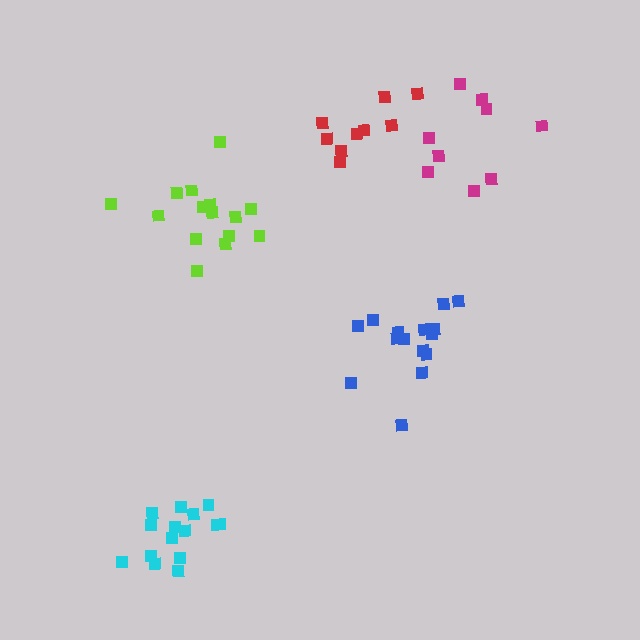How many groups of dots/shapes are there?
There are 5 groups.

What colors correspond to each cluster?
The clusters are colored: lime, blue, magenta, cyan, red.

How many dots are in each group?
Group 1: 15 dots, Group 2: 15 dots, Group 3: 9 dots, Group 4: 15 dots, Group 5: 9 dots (63 total).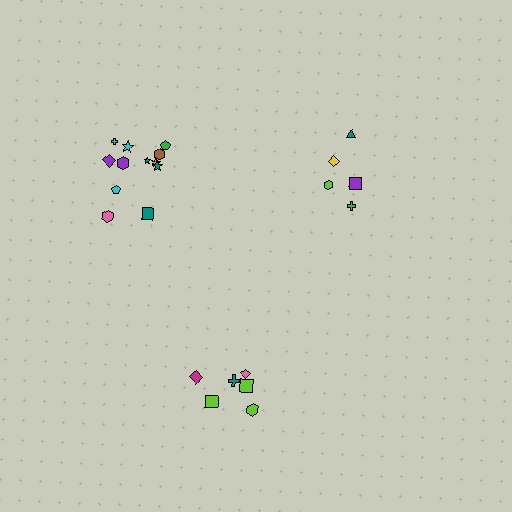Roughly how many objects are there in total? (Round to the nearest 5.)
Roughly 25 objects in total.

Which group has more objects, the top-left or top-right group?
The top-left group.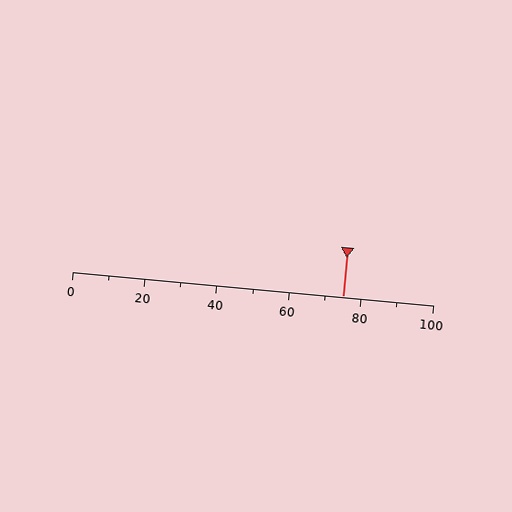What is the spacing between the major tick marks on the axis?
The major ticks are spaced 20 apart.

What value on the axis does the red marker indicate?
The marker indicates approximately 75.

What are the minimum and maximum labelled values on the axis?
The axis runs from 0 to 100.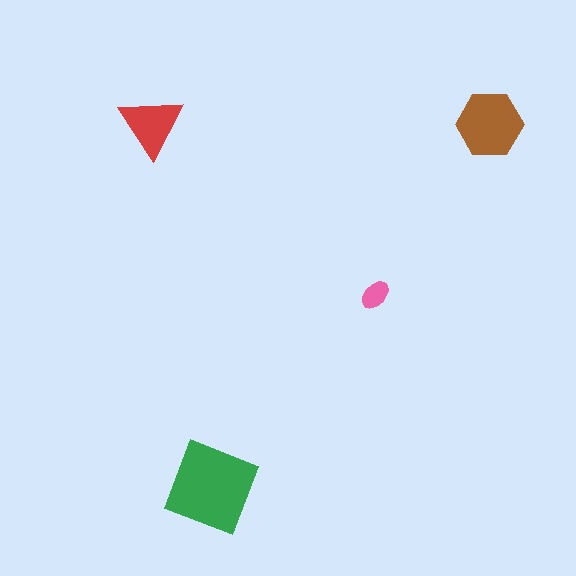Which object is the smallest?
The pink ellipse.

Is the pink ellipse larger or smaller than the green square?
Smaller.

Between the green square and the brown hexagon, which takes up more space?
The green square.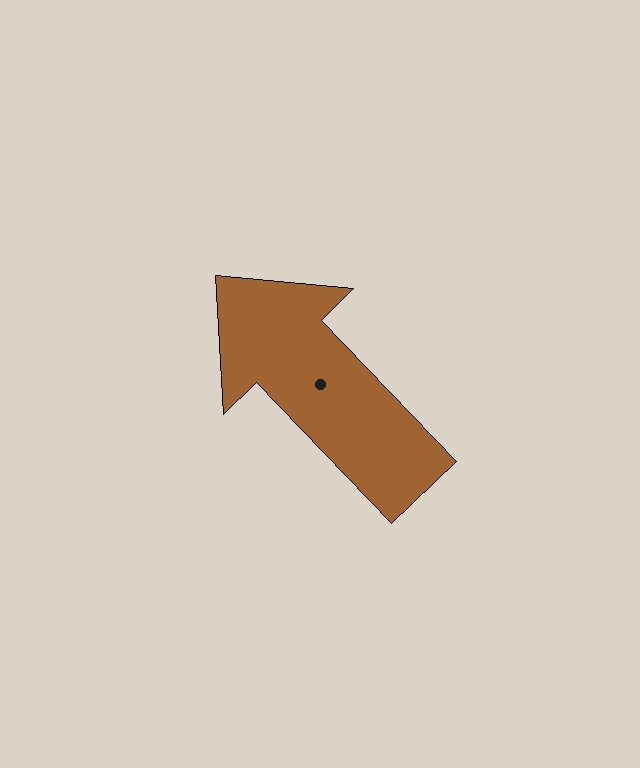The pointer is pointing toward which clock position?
Roughly 11 o'clock.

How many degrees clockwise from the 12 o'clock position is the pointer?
Approximately 316 degrees.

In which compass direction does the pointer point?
Northwest.